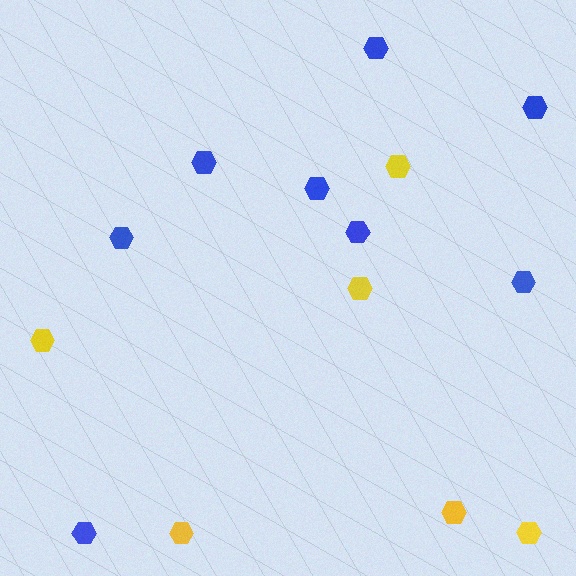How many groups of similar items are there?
There are 2 groups: one group of blue hexagons (8) and one group of yellow hexagons (6).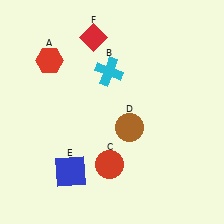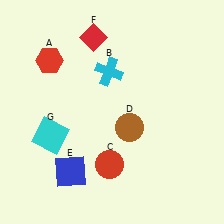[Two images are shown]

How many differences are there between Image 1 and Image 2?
There is 1 difference between the two images.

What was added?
A cyan square (G) was added in Image 2.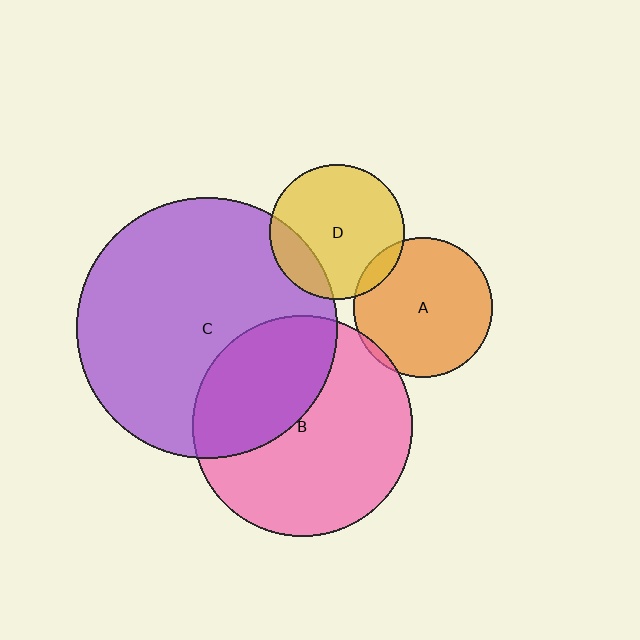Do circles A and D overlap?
Yes.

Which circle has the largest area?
Circle C (purple).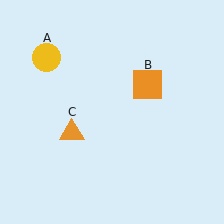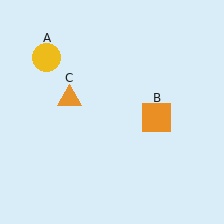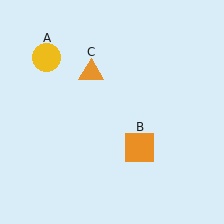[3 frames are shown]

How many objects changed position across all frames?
2 objects changed position: orange square (object B), orange triangle (object C).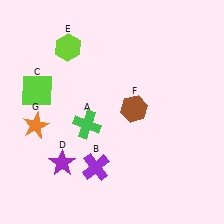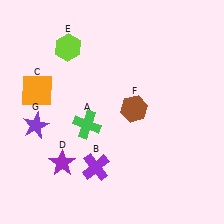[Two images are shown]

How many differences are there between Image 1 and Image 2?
There are 2 differences between the two images.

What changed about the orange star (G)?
In Image 1, G is orange. In Image 2, it changed to purple.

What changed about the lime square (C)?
In Image 1, C is lime. In Image 2, it changed to orange.